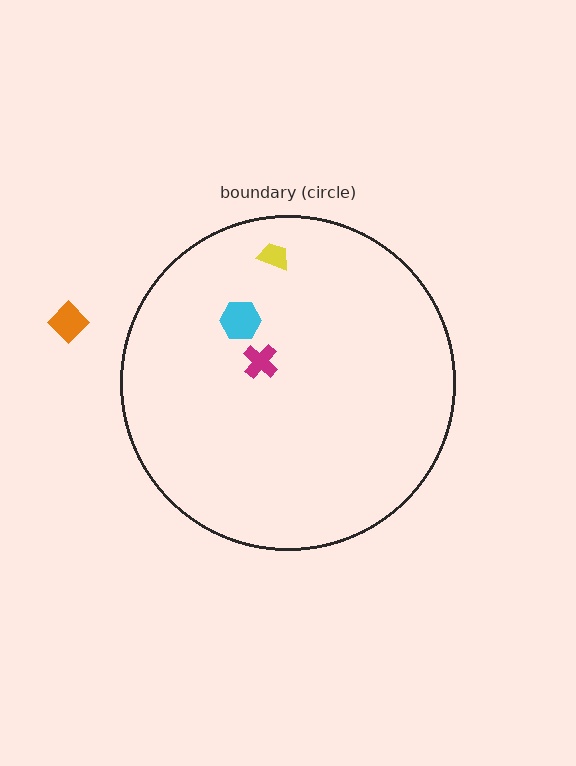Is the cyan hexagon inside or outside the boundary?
Inside.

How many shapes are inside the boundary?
3 inside, 1 outside.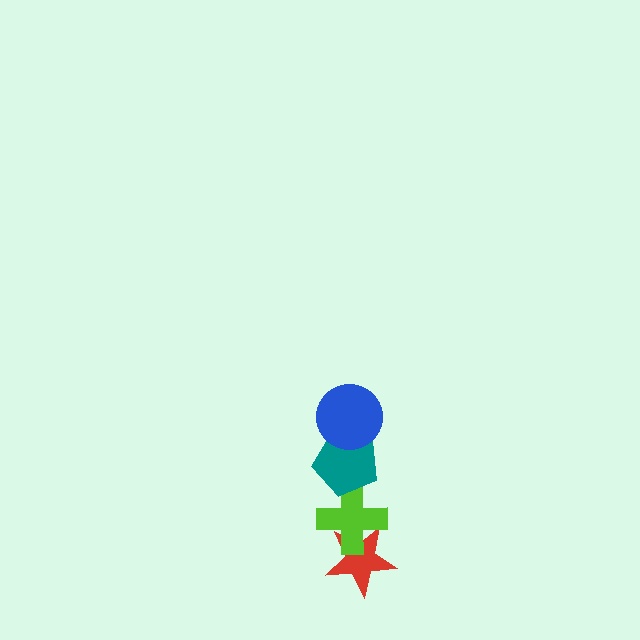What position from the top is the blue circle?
The blue circle is 1st from the top.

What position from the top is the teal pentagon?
The teal pentagon is 2nd from the top.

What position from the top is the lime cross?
The lime cross is 3rd from the top.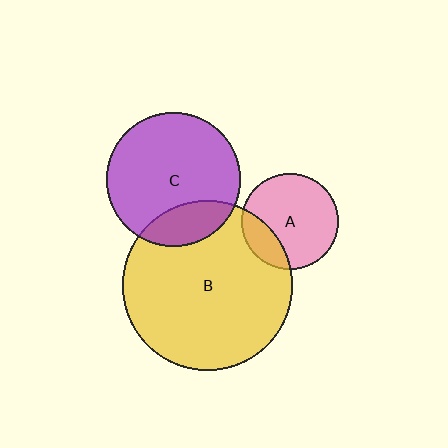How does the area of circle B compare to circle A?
Approximately 3.1 times.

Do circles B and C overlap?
Yes.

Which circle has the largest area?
Circle B (yellow).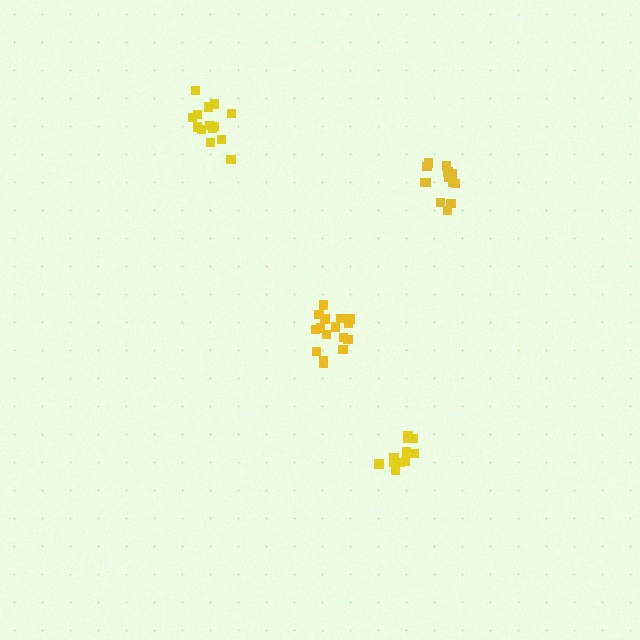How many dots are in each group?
Group 1: 14 dots, Group 2: 16 dots, Group 3: 11 dots, Group 4: 14 dots (55 total).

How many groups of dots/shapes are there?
There are 4 groups.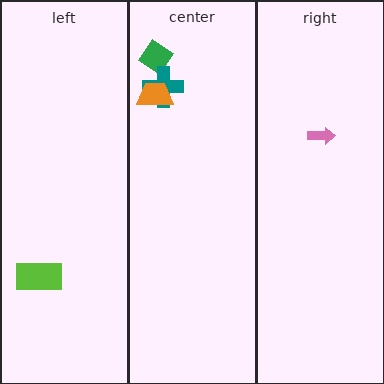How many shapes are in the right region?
1.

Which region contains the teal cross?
The center region.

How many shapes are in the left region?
1.